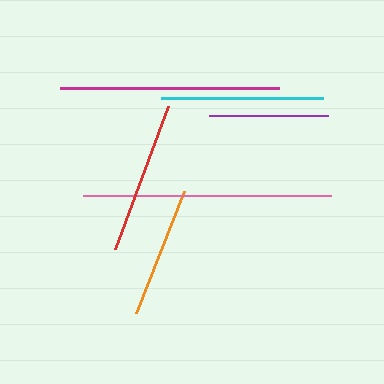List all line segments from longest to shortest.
From longest to shortest: pink, magenta, cyan, red, orange, purple.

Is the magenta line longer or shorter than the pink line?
The pink line is longer than the magenta line.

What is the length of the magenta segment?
The magenta segment is approximately 219 pixels long.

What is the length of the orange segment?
The orange segment is approximately 131 pixels long.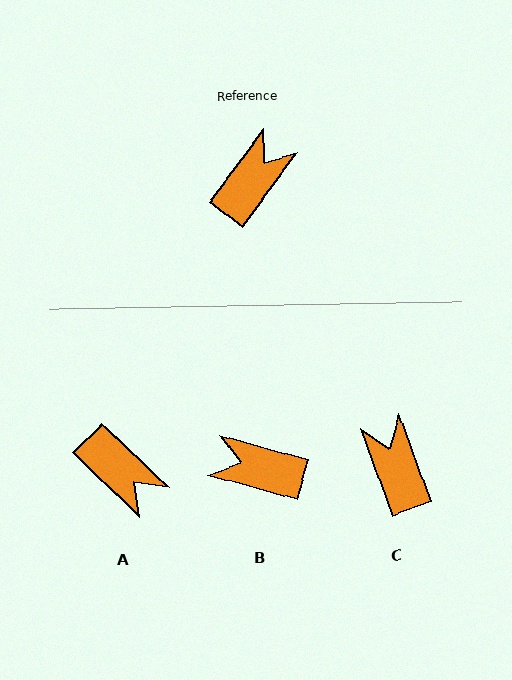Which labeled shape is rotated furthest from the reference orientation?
B, about 112 degrees away.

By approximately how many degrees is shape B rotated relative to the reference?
Approximately 112 degrees counter-clockwise.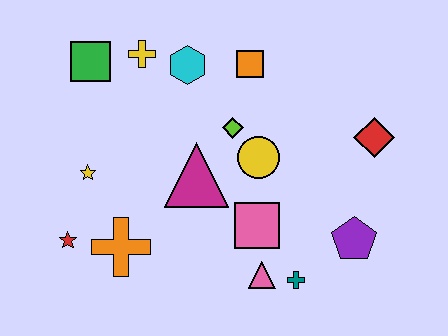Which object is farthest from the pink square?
The green square is farthest from the pink square.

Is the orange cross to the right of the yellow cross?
No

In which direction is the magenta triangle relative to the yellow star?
The magenta triangle is to the right of the yellow star.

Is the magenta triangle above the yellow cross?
No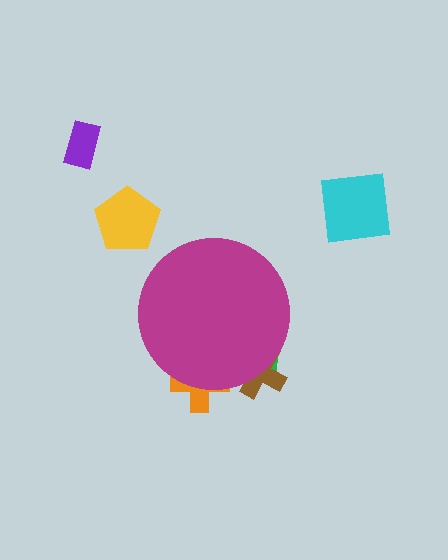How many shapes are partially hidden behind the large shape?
3 shapes are partially hidden.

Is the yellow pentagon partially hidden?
No, the yellow pentagon is fully visible.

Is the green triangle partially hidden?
Yes, the green triangle is partially hidden behind the magenta circle.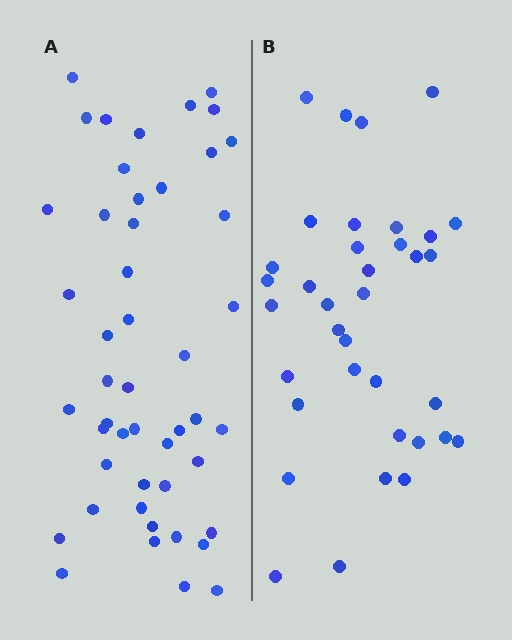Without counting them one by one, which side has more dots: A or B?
Region A (the left region) has more dots.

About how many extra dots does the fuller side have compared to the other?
Region A has roughly 12 or so more dots than region B.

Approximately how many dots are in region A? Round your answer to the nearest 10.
About 50 dots. (The exact count is 48, which rounds to 50.)